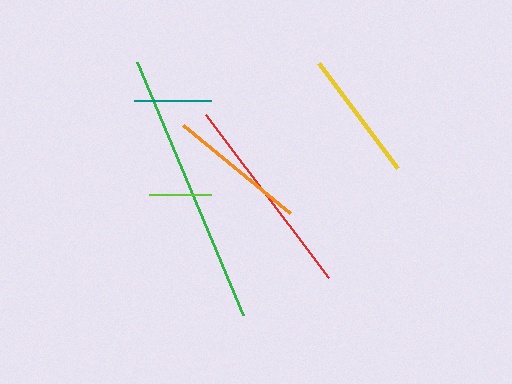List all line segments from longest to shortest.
From longest to shortest: green, red, orange, yellow, teal, lime.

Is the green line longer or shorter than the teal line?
The green line is longer than the teal line.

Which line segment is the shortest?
The lime line is the shortest at approximately 62 pixels.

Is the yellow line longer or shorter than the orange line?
The orange line is longer than the yellow line.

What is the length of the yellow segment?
The yellow segment is approximately 131 pixels long.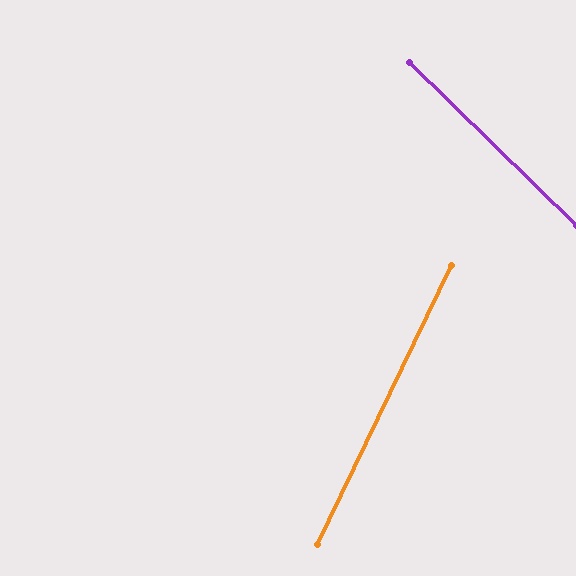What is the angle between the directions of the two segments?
Approximately 71 degrees.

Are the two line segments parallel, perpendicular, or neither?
Neither parallel nor perpendicular — they differ by about 71°.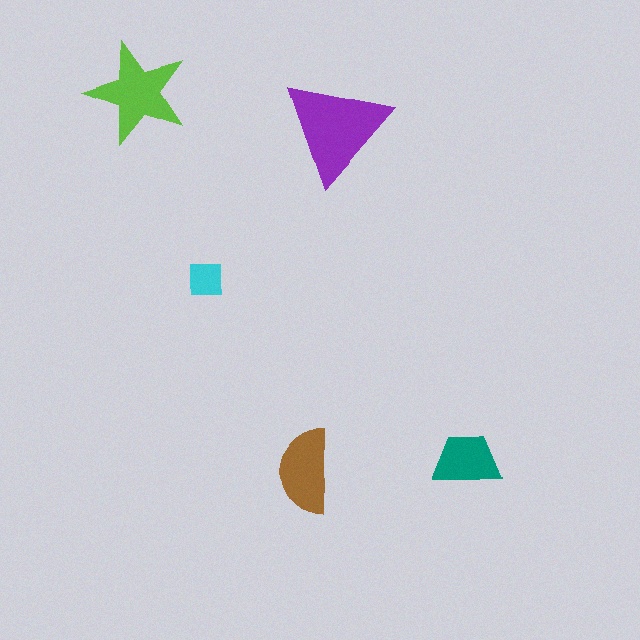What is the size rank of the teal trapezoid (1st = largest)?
4th.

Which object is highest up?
The lime star is topmost.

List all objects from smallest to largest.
The cyan square, the teal trapezoid, the brown semicircle, the lime star, the purple triangle.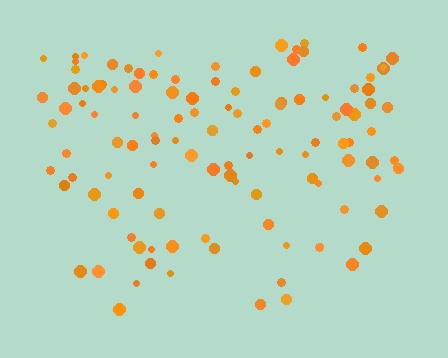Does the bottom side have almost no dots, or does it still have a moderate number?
Still a moderate number, just noticeably fewer than the top.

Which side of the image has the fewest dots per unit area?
The bottom.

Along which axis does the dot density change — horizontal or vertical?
Vertical.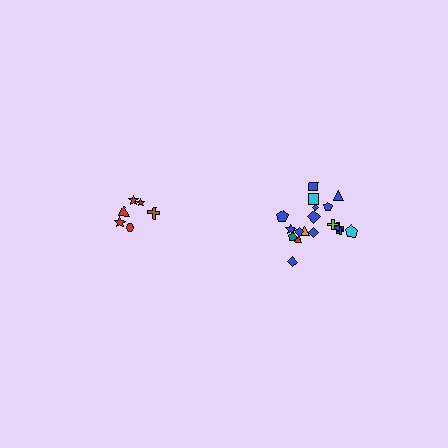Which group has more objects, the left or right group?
The right group.